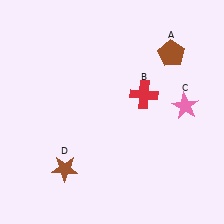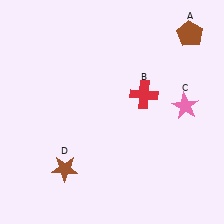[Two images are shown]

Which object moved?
The brown pentagon (A) moved up.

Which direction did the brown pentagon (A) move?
The brown pentagon (A) moved up.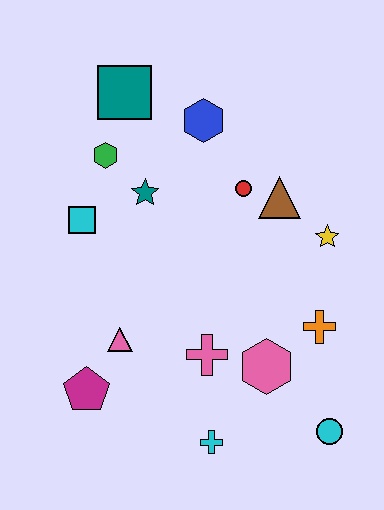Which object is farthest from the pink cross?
The teal square is farthest from the pink cross.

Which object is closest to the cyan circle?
The pink hexagon is closest to the cyan circle.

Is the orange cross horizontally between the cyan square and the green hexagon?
No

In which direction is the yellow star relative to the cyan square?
The yellow star is to the right of the cyan square.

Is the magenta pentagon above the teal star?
No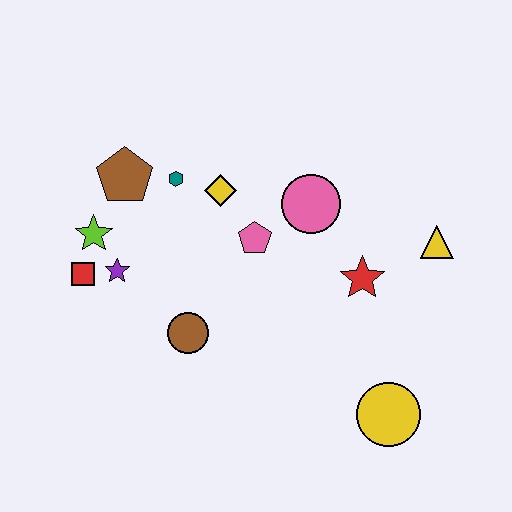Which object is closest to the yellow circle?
The red star is closest to the yellow circle.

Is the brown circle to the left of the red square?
No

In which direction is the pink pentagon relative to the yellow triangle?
The pink pentagon is to the left of the yellow triangle.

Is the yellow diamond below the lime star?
No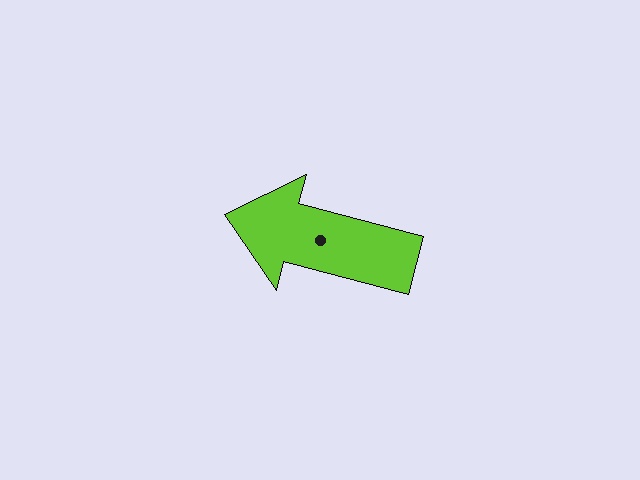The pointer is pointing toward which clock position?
Roughly 9 o'clock.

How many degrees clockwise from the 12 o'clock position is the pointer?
Approximately 285 degrees.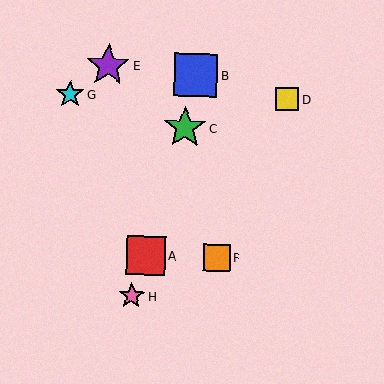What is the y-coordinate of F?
Object F is at y≈258.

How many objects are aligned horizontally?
2 objects (A, F) are aligned horizontally.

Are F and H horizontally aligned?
No, F is at y≈258 and H is at y≈296.